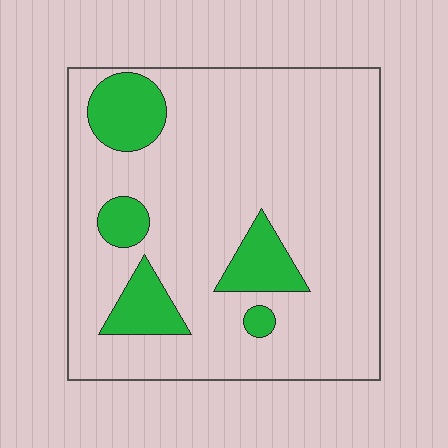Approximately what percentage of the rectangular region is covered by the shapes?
Approximately 15%.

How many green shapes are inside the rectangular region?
5.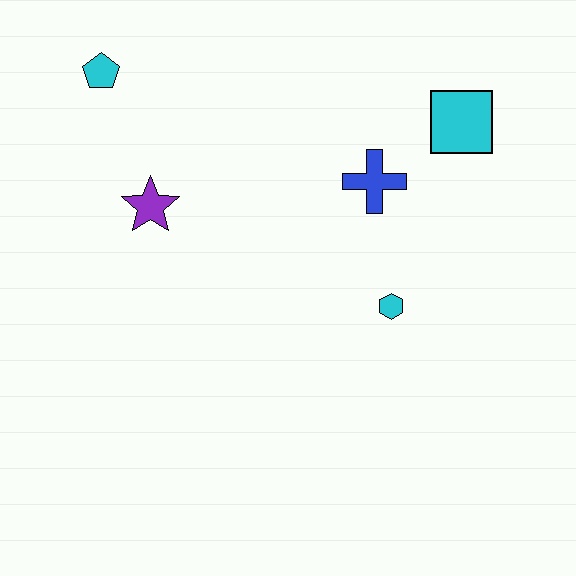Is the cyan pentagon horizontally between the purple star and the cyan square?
No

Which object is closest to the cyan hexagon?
The blue cross is closest to the cyan hexagon.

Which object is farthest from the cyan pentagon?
The cyan hexagon is farthest from the cyan pentagon.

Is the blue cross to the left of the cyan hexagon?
Yes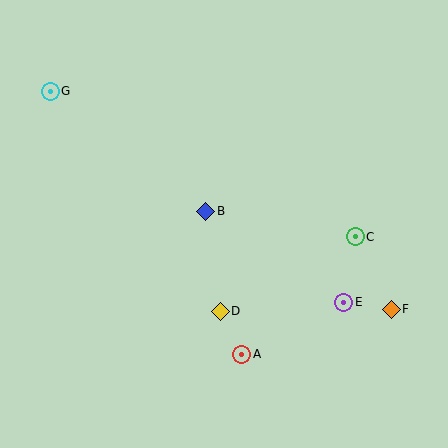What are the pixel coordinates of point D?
Point D is at (220, 311).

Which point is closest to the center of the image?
Point B at (206, 211) is closest to the center.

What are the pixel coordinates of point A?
Point A is at (242, 354).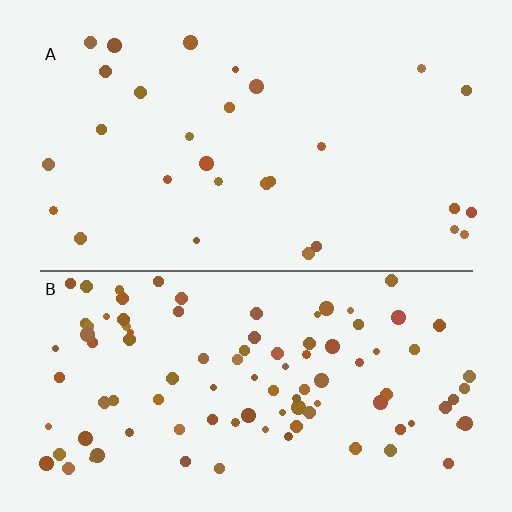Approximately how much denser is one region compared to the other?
Approximately 3.5× — region B over region A.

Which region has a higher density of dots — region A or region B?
B (the bottom).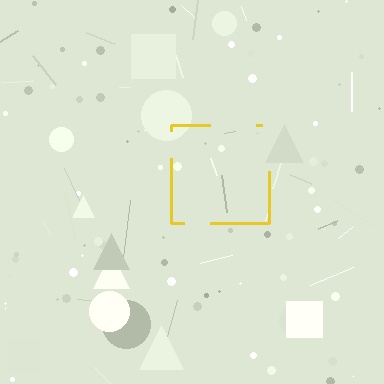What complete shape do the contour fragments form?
The contour fragments form a square.